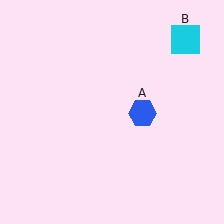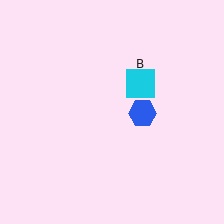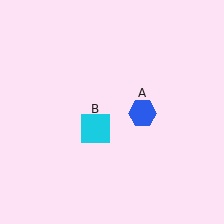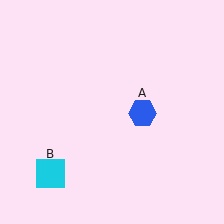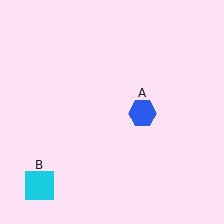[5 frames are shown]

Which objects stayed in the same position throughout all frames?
Blue hexagon (object A) remained stationary.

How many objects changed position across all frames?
1 object changed position: cyan square (object B).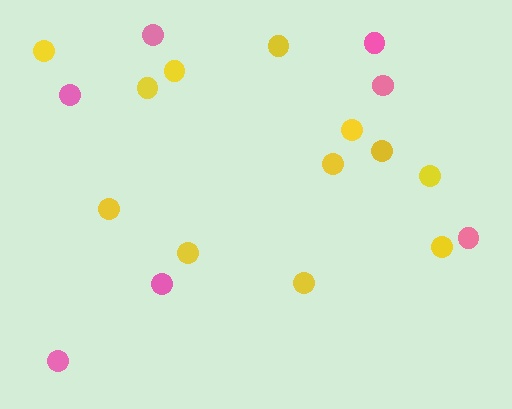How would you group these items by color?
There are 2 groups: one group of pink circles (7) and one group of yellow circles (12).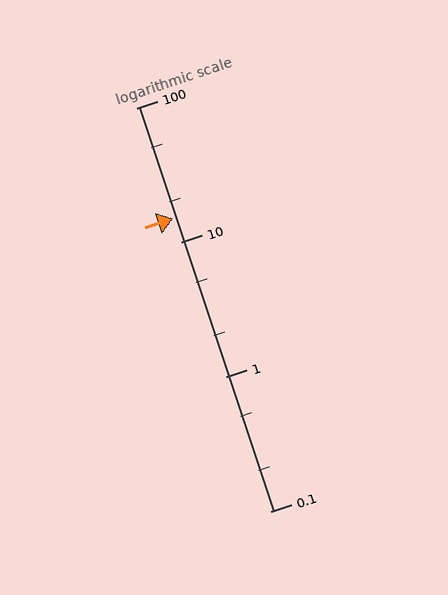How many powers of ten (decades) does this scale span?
The scale spans 3 decades, from 0.1 to 100.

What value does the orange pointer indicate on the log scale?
The pointer indicates approximately 15.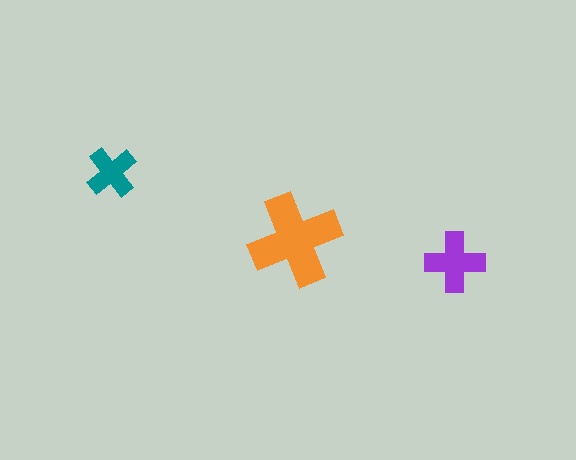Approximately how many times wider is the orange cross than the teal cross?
About 2 times wider.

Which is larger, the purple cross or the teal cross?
The purple one.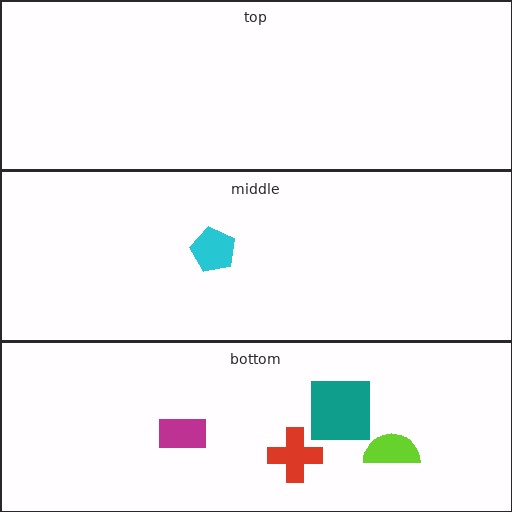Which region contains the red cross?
The bottom region.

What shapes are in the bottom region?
The magenta rectangle, the red cross, the teal square, the lime semicircle.